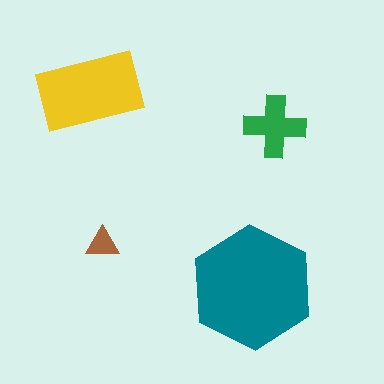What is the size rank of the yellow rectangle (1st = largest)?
2nd.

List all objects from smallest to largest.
The brown triangle, the green cross, the yellow rectangle, the teal hexagon.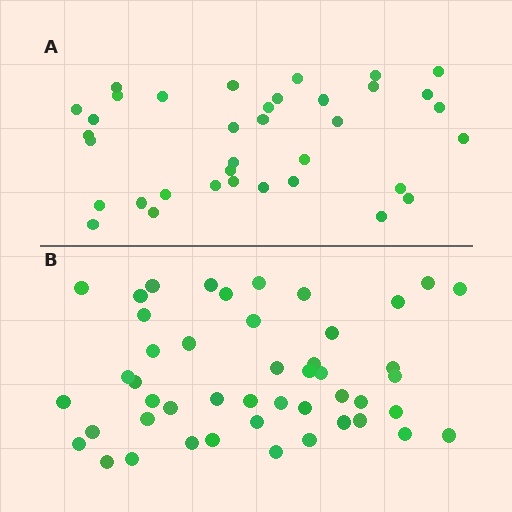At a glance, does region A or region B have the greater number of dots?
Region B (the bottom region) has more dots.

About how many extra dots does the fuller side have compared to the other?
Region B has roughly 12 or so more dots than region A.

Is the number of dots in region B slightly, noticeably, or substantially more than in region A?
Region B has noticeably more, but not dramatically so. The ratio is roughly 1.3 to 1.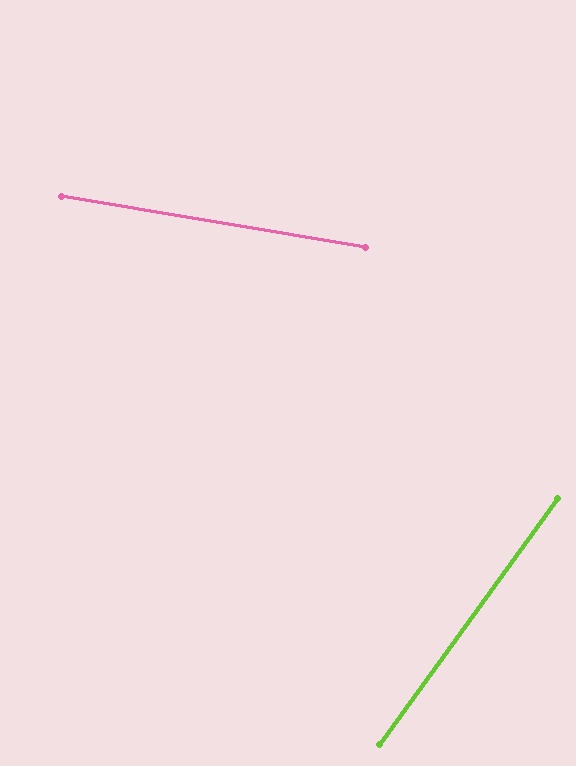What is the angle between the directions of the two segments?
Approximately 64 degrees.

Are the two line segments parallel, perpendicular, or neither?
Neither parallel nor perpendicular — they differ by about 64°.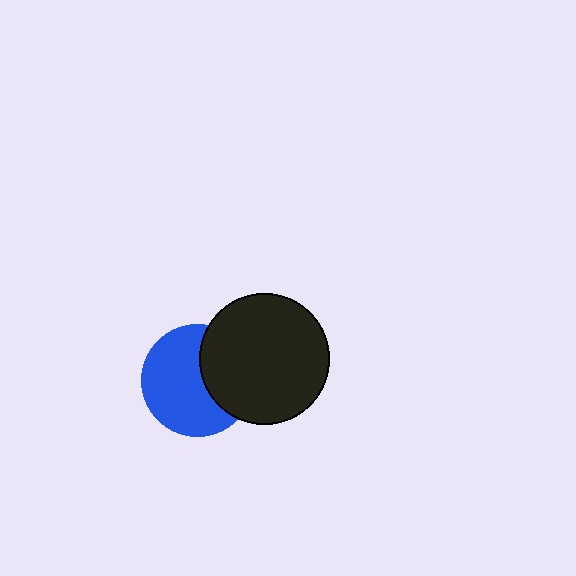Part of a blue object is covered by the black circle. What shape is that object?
It is a circle.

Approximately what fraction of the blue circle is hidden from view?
Roughly 36% of the blue circle is hidden behind the black circle.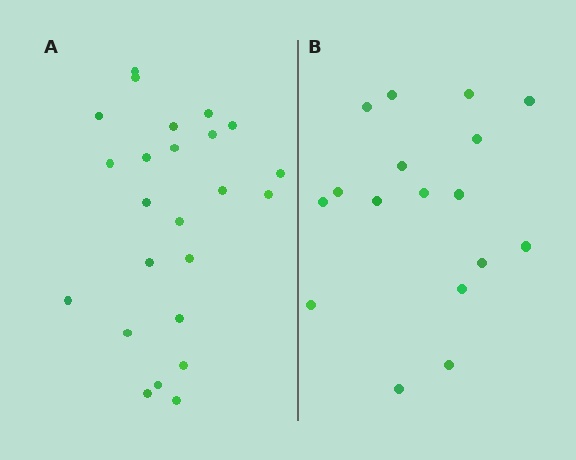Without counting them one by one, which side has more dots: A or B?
Region A (the left region) has more dots.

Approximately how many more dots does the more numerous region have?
Region A has roughly 8 or so more dots than region B.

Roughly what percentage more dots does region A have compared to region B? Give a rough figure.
About 40% more.